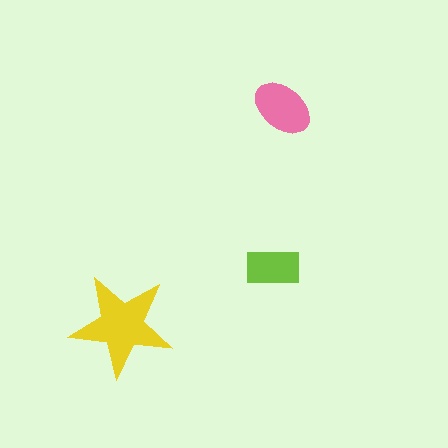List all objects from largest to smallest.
The yellow star, the pink ellipse, the lime rectangle.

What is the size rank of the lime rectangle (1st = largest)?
3rd.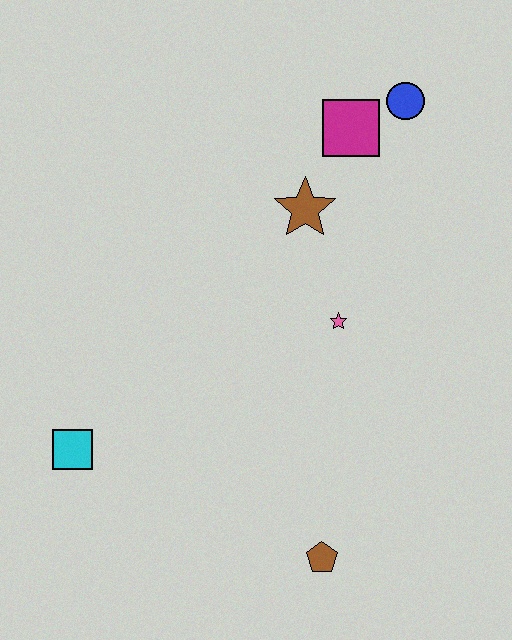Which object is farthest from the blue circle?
The cyan square is farthest from the blue circle.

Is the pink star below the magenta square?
Yes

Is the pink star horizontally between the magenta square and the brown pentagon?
Yes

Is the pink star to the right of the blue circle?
No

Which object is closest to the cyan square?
The brown pentagon is closest to the cyan square.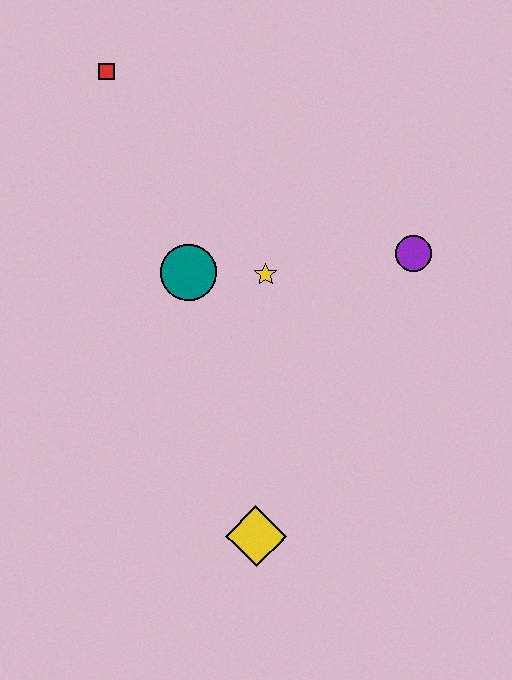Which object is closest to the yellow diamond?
The yellow star is closest to the yellow diamond.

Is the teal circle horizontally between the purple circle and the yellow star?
No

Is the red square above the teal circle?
Yes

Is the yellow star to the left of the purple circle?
Yes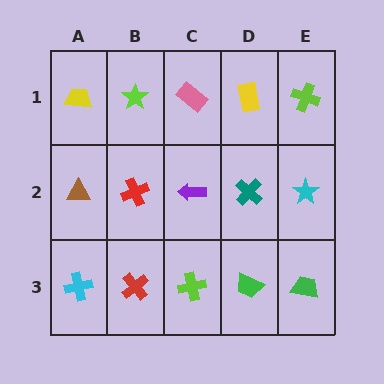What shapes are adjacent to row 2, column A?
A yellow trapezoid (row 1, column A), a cyan cross (row 3, column A), a red cross (row 2, column B).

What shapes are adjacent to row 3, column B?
A red cross (row 2, column B), a cyan cross (row 3, column A), a lime cross (row 3, column C).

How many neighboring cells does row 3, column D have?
3.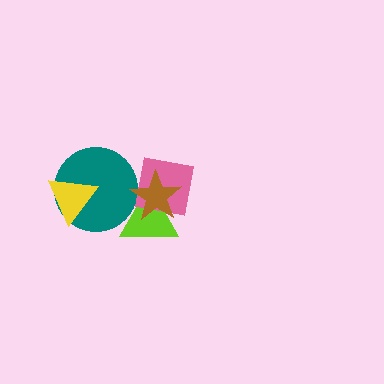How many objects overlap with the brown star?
3 objects overlap with the brown star.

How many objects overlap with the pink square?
3 objects overlap with the pink square.